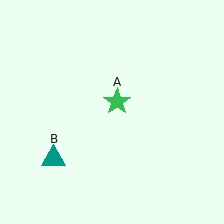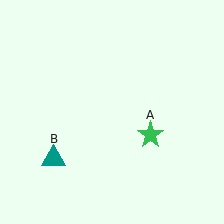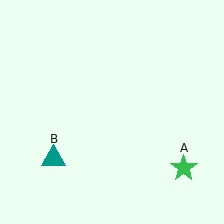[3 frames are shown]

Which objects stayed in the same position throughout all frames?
Teal triangle (object B) remained stationary.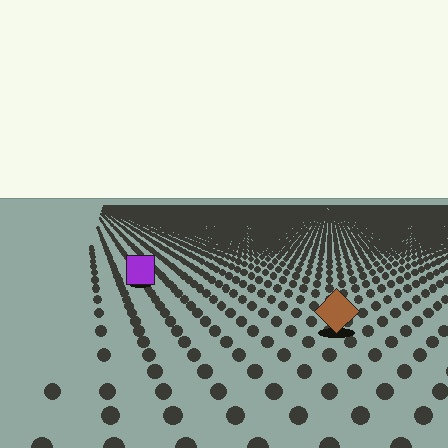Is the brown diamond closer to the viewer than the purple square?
Yes. The brown diamond is closer — you can tell from the texture gradient: the ground texture is coarser near it.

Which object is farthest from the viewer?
The purple square is farthest from the viewer. It appears smaller and the ground texture around it is denser.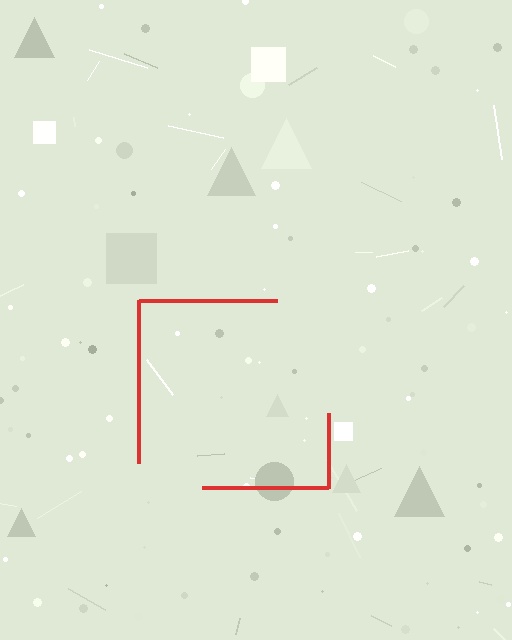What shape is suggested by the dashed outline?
The dashed outline suggests a square.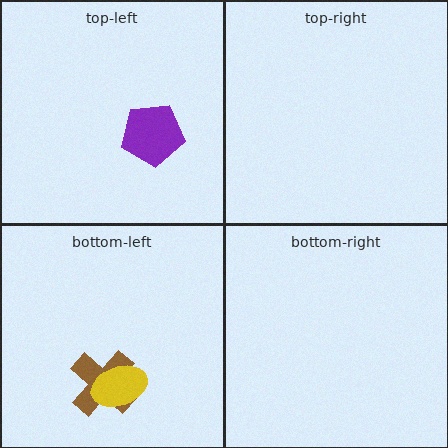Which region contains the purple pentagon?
The top-left region.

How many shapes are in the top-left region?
1.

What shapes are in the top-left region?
The purple pentagon.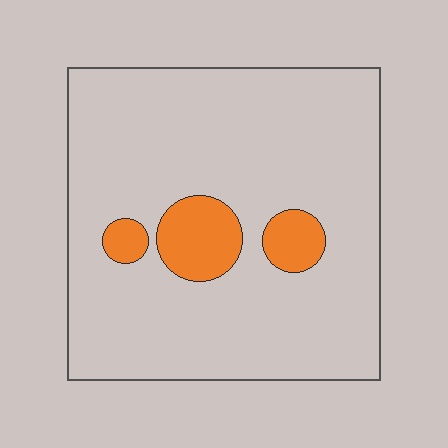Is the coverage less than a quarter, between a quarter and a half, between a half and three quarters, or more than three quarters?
Less than a quarter.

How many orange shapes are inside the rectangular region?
3.